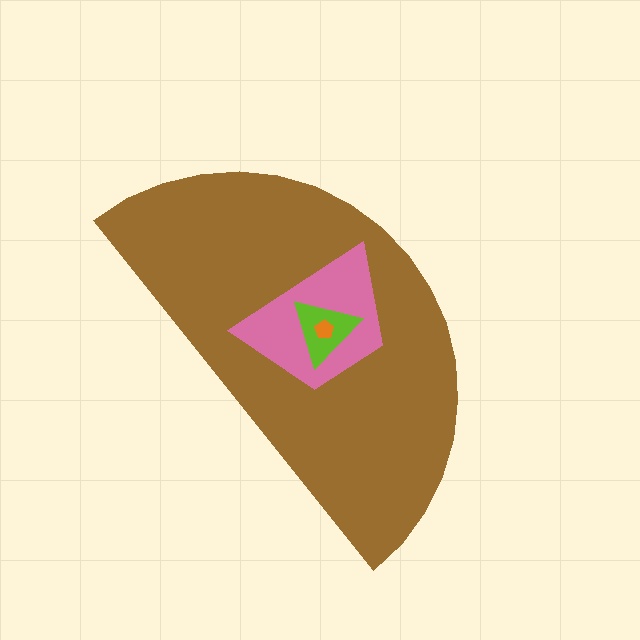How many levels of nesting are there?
4.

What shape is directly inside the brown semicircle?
The pink trapezoid.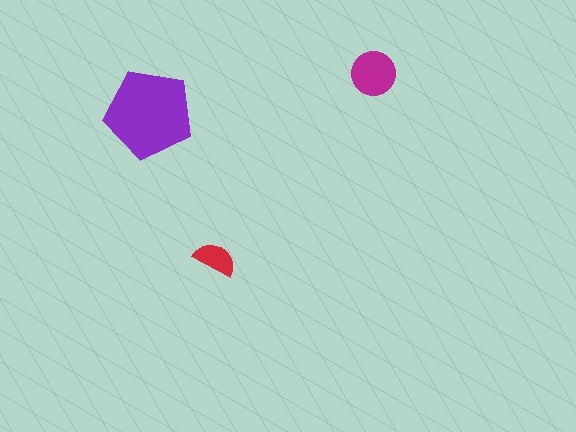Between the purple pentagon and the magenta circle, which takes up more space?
The purple pentagon.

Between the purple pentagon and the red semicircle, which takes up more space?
The purple pentagon.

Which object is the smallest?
The red semicircle.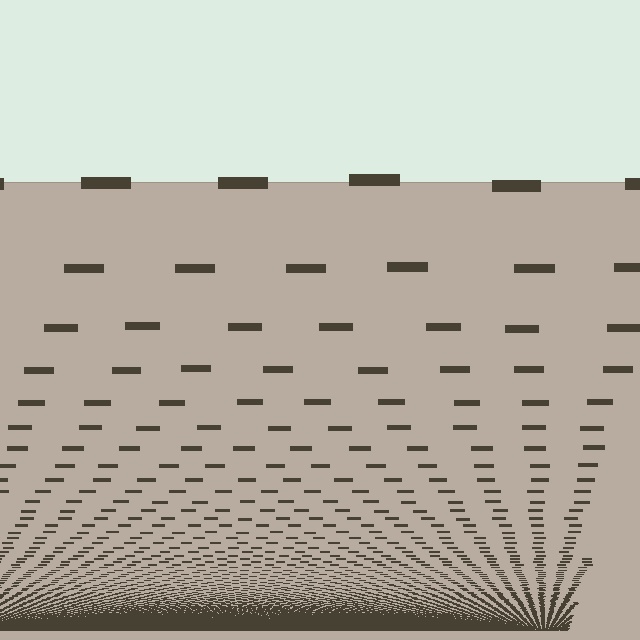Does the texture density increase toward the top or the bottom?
Density increases toward the bottom.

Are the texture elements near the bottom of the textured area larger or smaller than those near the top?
Smaller. The gradient is inverted — elements near the bottom are smaller and denser.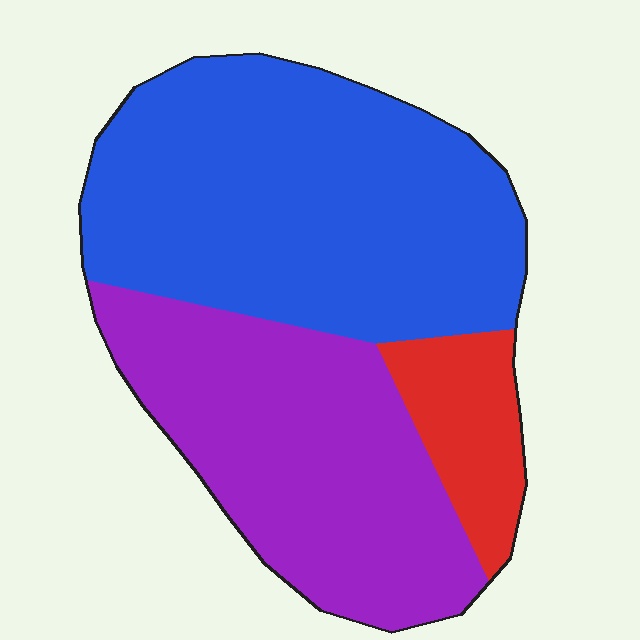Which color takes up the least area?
Red, at roughly 10%.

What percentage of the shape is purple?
Purple takes up between a quarter and a half of the shape.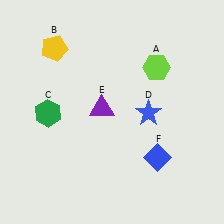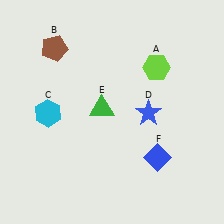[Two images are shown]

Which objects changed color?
B changed from yellow to brown. C changed from green to cyan. E changed from purple to green.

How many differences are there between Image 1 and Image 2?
There are 3 differences between the two images.